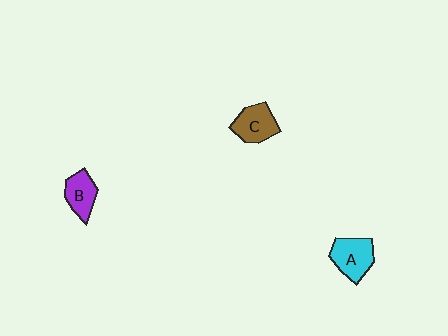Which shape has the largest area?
Shape A (cyan).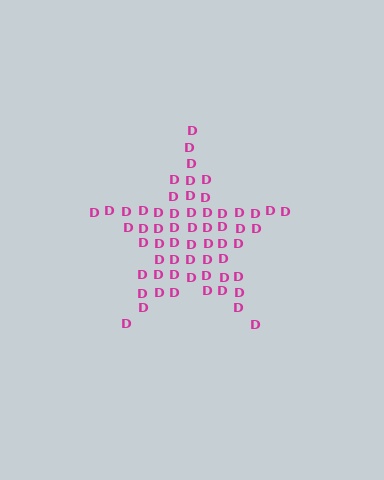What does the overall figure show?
The overall figure shows a star.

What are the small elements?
The small elements are letter D's.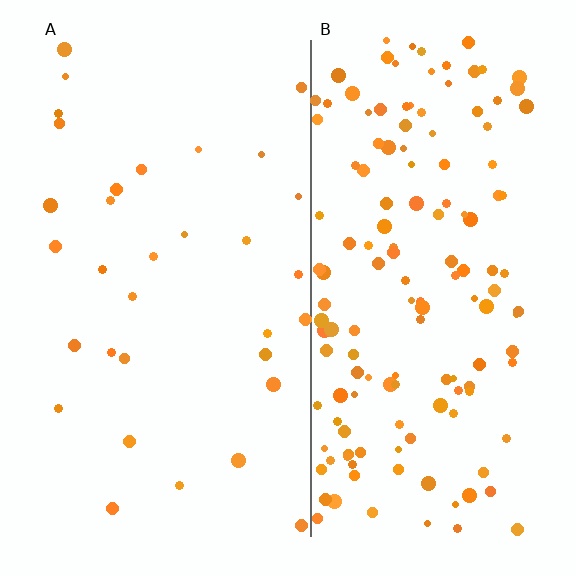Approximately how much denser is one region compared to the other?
Approximately 4.6× — region B over region A.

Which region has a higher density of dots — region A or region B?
B (the right).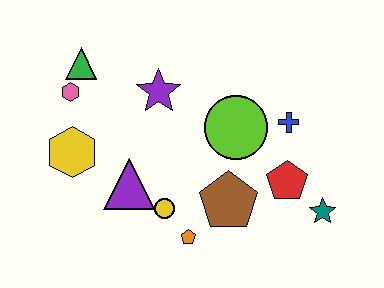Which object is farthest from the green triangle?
The teal star is farthest from the green triangle.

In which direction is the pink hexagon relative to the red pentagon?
The pink hexagon is to the left of the red pentagon.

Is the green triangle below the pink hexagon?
No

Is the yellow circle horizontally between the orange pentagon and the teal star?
No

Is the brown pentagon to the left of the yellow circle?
No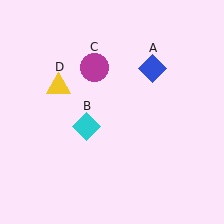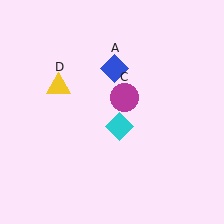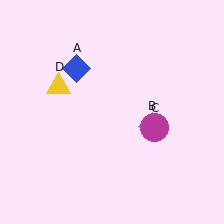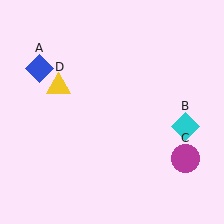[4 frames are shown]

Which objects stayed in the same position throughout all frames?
Yellow triangle (object D) remained stationary.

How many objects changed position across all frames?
3 objects changed position: blue diamond (object A), cyan diamond (object B), magenta circle (object C).